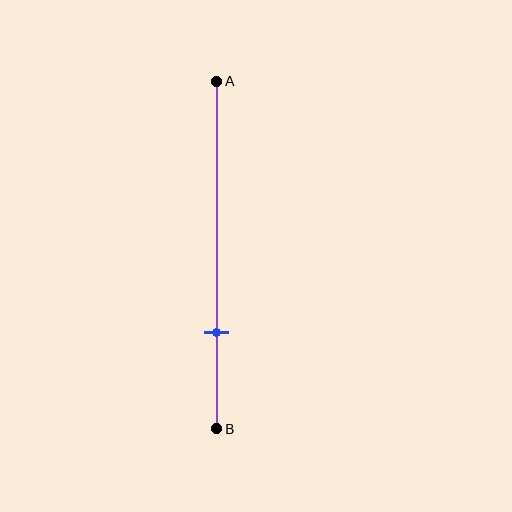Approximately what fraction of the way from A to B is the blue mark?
The blue mark is approximately 70% of the way from A to B.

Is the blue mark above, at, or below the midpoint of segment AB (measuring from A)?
The blue mark is below the midpoint of segment AB.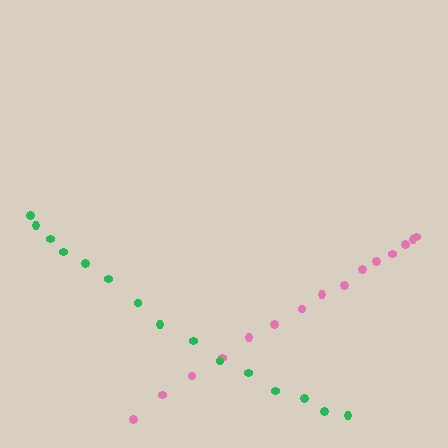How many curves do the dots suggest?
There are 2 distinct paths.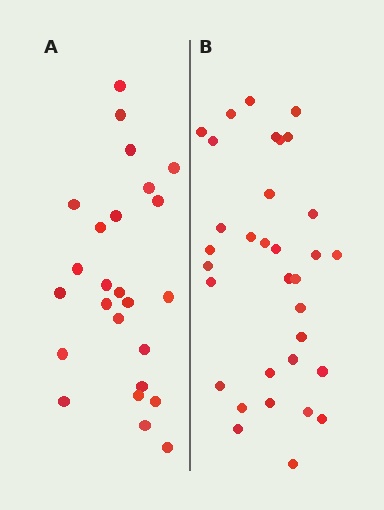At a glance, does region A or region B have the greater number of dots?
Region B (the right region) has more dots.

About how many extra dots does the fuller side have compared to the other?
Region B has roughly 8 or so more dots than region A.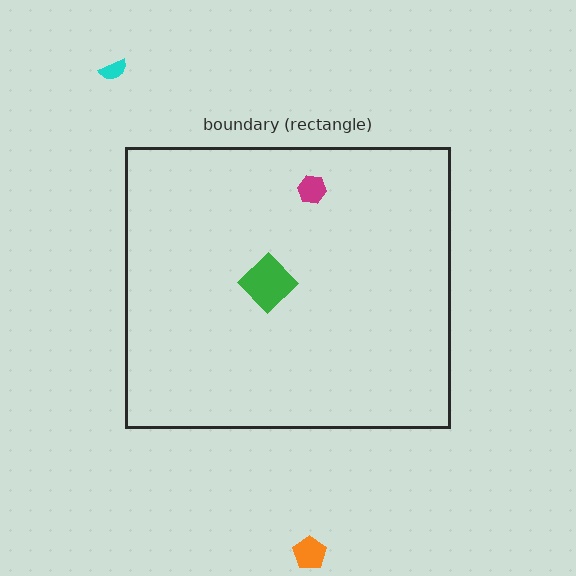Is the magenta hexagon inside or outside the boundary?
Inside.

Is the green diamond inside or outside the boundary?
Inside.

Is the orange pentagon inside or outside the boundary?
Outside.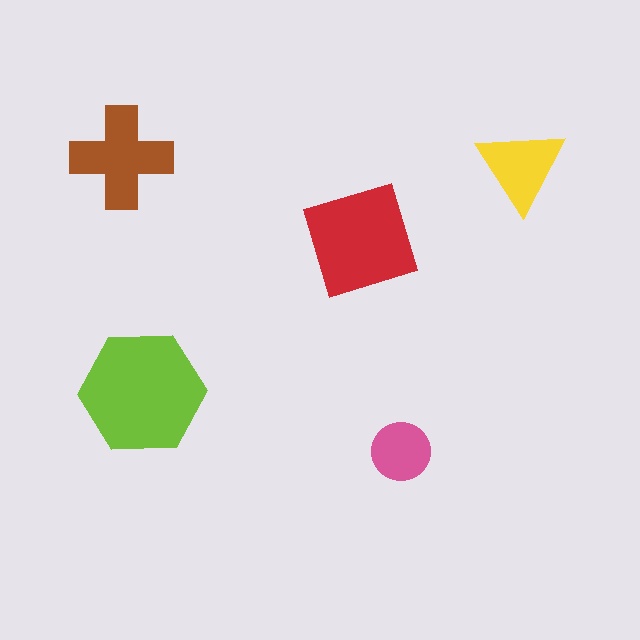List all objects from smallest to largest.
The pink circle, the yellow triangle, the brown cross, the red diamond, the lime hexagon.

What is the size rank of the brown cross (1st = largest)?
3rd.